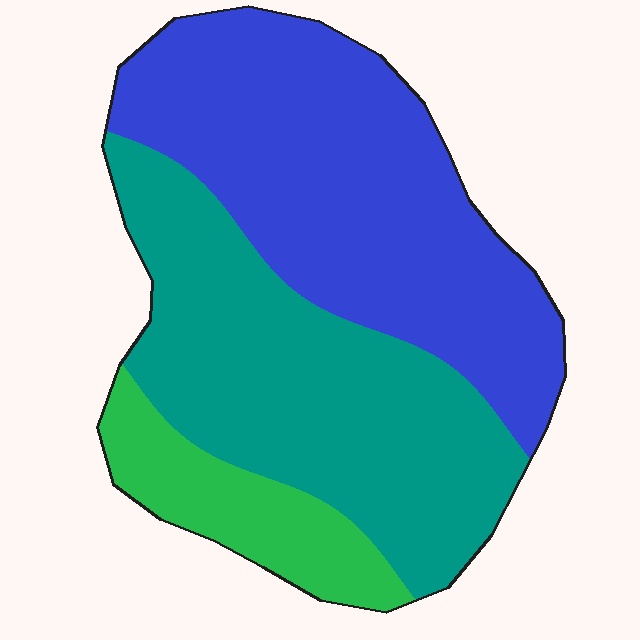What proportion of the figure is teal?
Teal takes up about two fifths (2/5) of the figure.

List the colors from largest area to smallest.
From largest to smallest: blue, teal, green.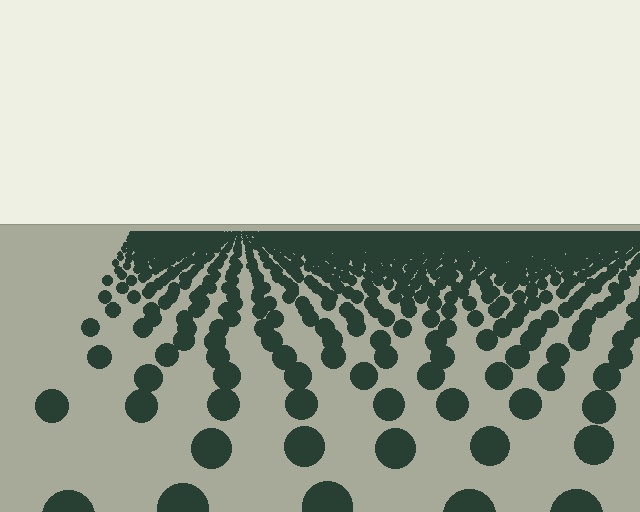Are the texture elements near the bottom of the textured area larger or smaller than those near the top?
Larger. Near the bottom, elements are closer to the viewer and appear at a bigger on-screen size.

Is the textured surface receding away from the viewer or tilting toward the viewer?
The surface is receding away from the viewer. Texture elements get smaller and denser toward the top.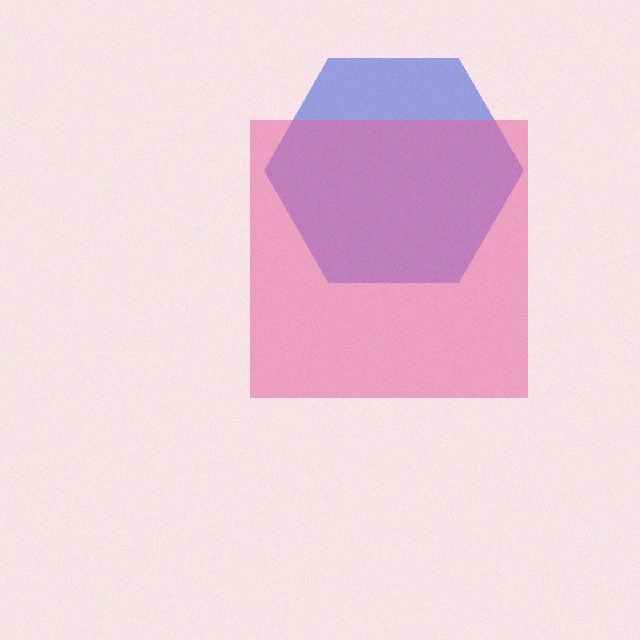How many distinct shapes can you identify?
There are 2 distinct shapes: a blue hexagon, a pink square.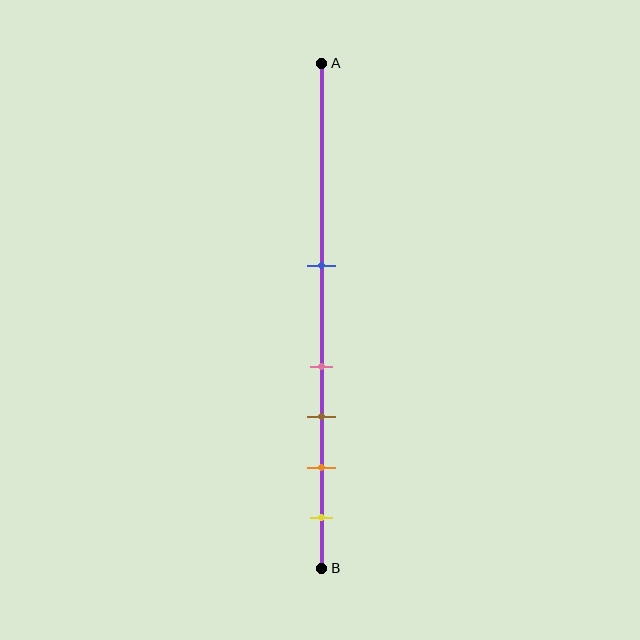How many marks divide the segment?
There are 5 marks dividing the segment.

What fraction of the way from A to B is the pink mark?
The pink mark is approximately 60% (0.6) of the way from A to B.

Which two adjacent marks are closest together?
The pink and brown marks are the closest adjacent pair.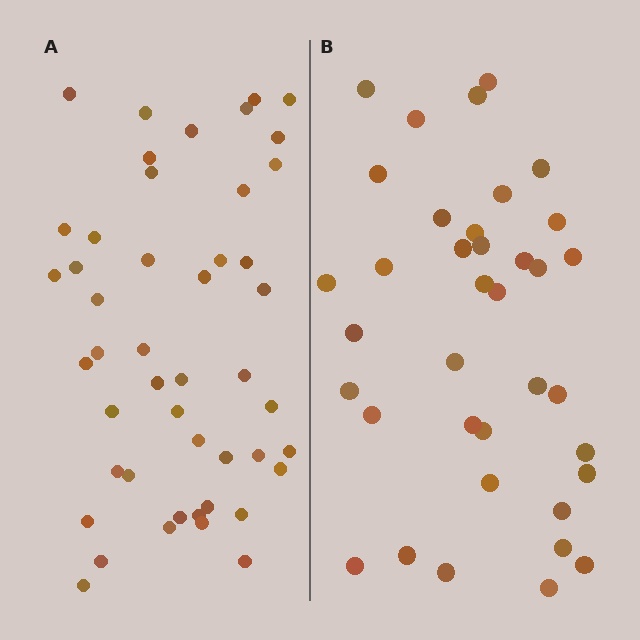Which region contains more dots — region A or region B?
Region A (the left region) has more dots.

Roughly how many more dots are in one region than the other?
Region A has roughly 10 or so more dots than region B.